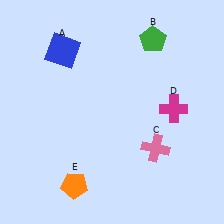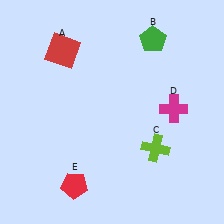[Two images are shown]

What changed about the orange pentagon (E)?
In Image 1, E is orange. In Image 2, it changed to red.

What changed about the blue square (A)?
In Image 1, A is blue. In Image 2, it changed to red.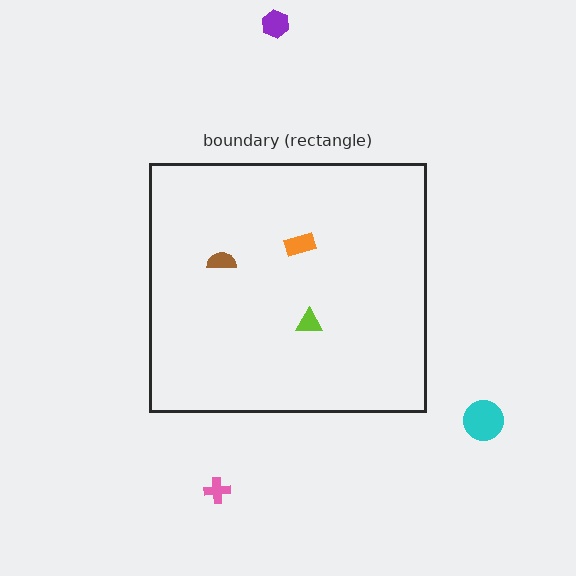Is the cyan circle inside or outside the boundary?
Outside.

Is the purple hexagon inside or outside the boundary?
Outside.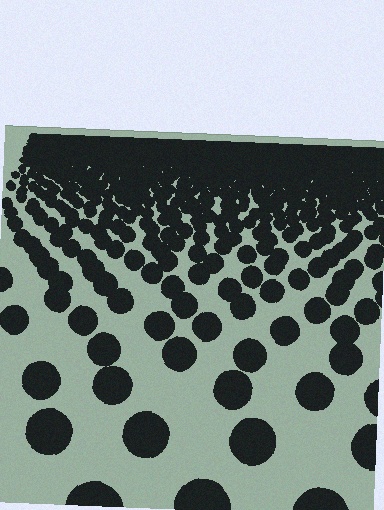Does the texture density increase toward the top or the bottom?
Density increases toward the top.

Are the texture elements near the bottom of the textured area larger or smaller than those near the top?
Larger. Near the bottom, elements are closer to the viewer and appear at a bigger on-screen size.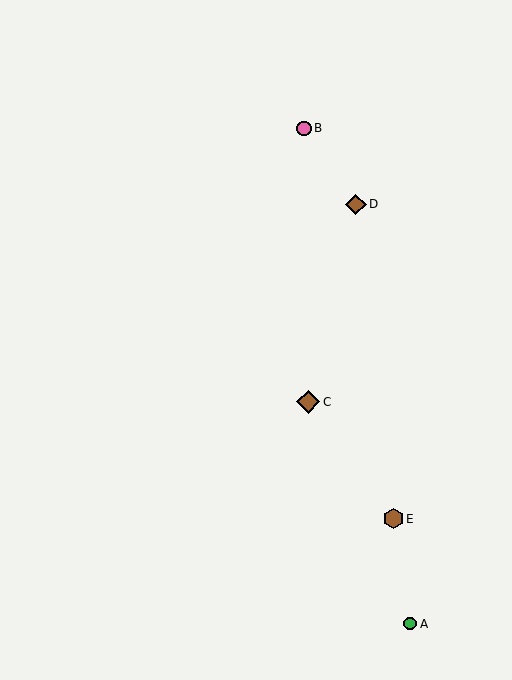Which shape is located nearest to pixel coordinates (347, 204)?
The brown diamond (labeled D) at (356, 204) is nearest to that location.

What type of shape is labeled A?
Shape A is a green circle.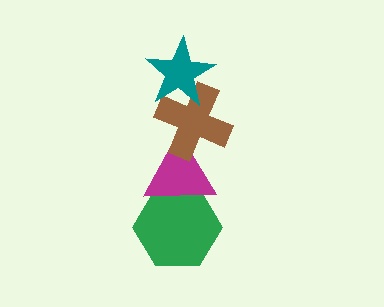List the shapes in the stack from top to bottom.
From top to bottom: the teal star, the brown cross, the magenta triangle, the green hexagon.